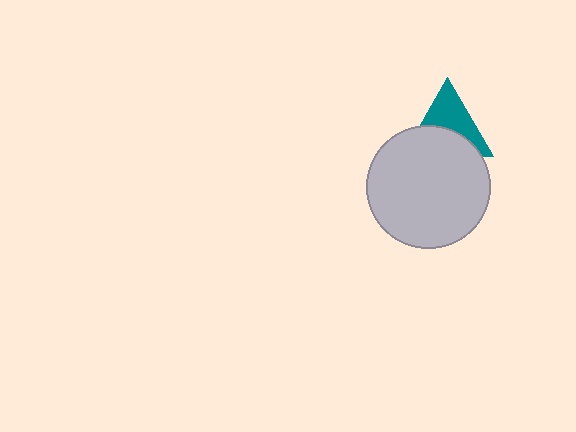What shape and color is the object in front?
The object in front is a light gray circle.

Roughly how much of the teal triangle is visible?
About half of it is visible (roughly 51%).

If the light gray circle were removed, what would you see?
You would see the complete teal triangle.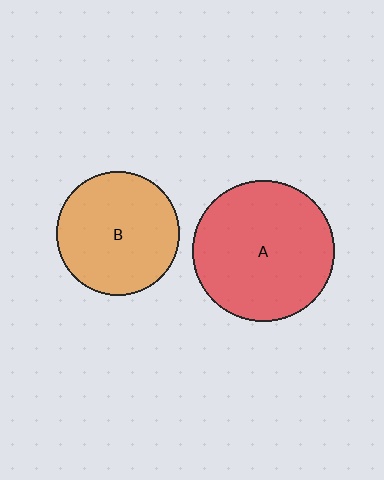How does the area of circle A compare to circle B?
Approximately 1.3 times.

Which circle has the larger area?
Circle A (red).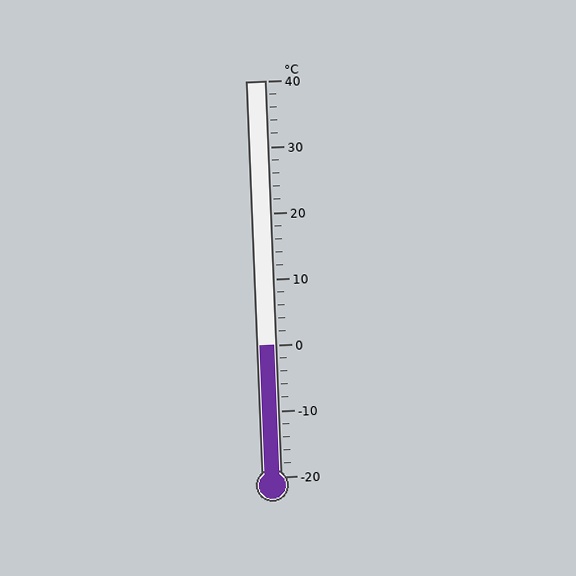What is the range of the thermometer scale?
The thermometer scale ranges from -20°C to 40°C.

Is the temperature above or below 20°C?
The temperature is below 20°C.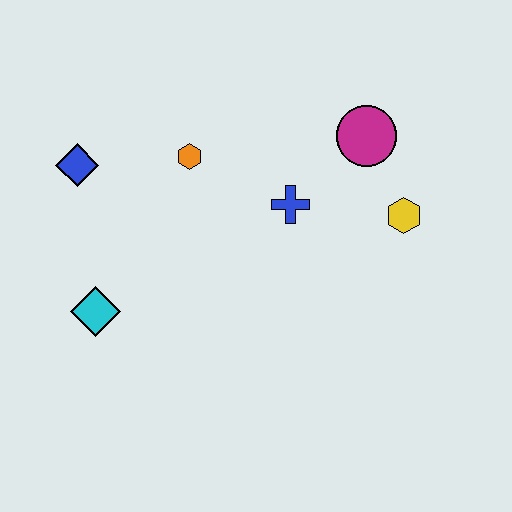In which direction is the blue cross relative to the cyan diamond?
The blue cross is to the right of the cyan diamond.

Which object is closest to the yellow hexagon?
The magenta circle is closest to the yellow hexagon.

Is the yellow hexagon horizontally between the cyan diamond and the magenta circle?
No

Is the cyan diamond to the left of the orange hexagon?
Yes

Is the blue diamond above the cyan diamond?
Yes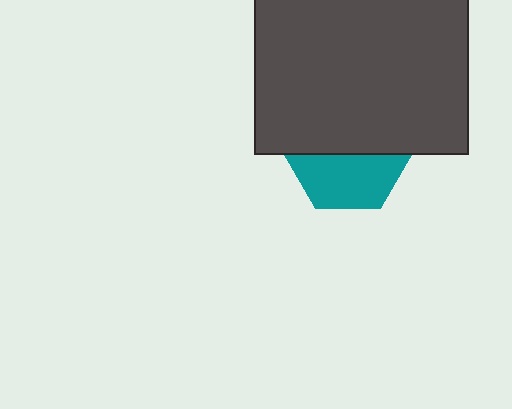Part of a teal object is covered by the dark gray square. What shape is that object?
It is a hexagon.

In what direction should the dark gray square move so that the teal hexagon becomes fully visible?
The dark gray square should move up. That is the shortest direction to clear the overlap and leave the teal hexagon fully visible.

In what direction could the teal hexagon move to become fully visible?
The teal hexagon could move down. That would shift it out from behind the dark gray square entirely.